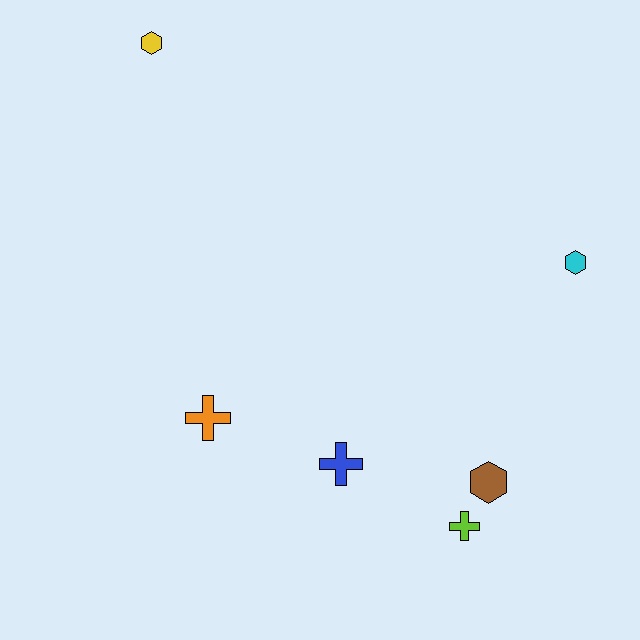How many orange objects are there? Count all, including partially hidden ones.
There is 1 orange object.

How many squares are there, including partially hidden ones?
There are no squares.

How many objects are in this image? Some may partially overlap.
There are 6 objects.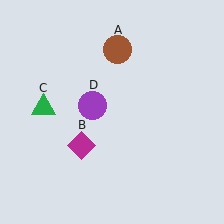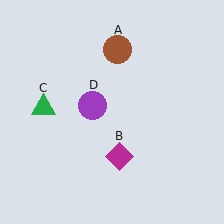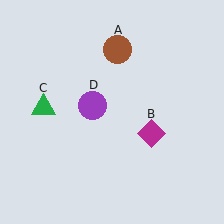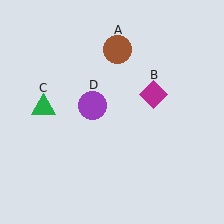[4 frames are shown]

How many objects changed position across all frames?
1 object changed position: magenta diamond (object B).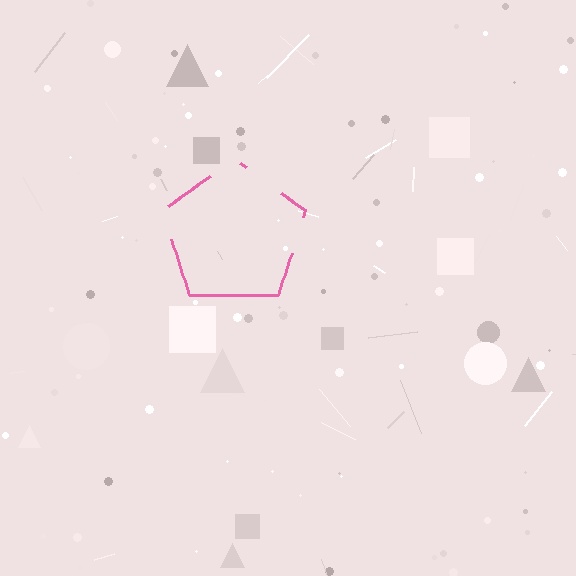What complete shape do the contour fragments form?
The contour fragments form a pentagon.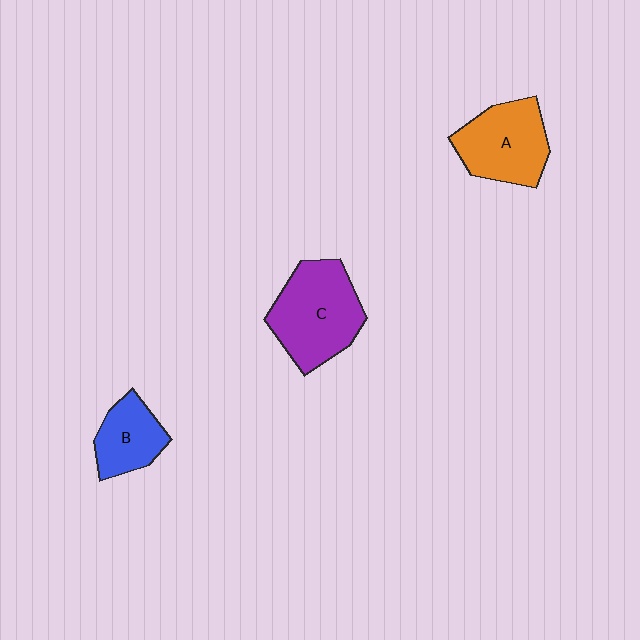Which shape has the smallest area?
Shape B (blue).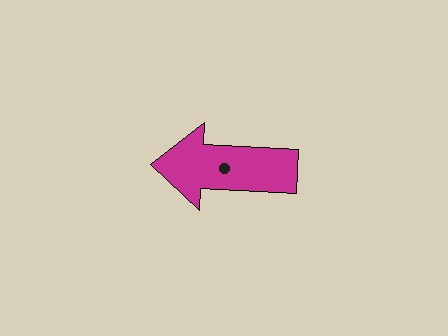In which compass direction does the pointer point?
West.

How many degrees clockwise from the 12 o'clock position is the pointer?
Approximately 273 degrees.